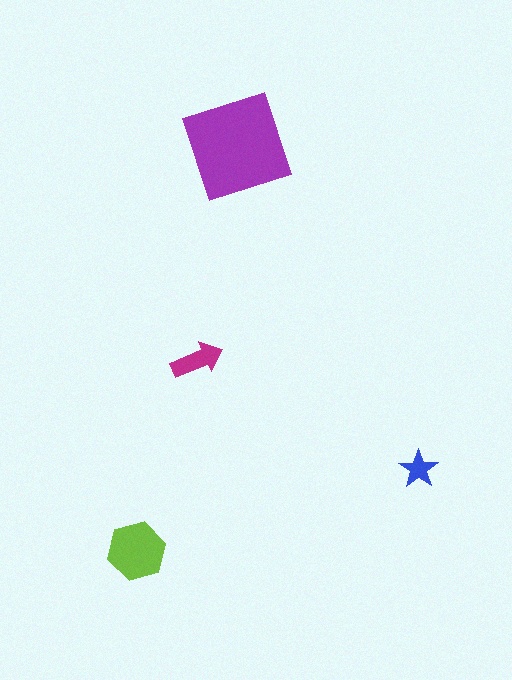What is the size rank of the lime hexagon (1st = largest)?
2nd.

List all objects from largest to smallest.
The purple diamond, the lime hexagon, the magenta arrow, the blue star.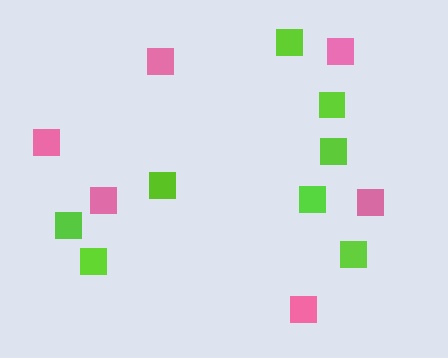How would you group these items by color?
There are 2 groups: one group of lime squares (8) and one group of pink squares (6).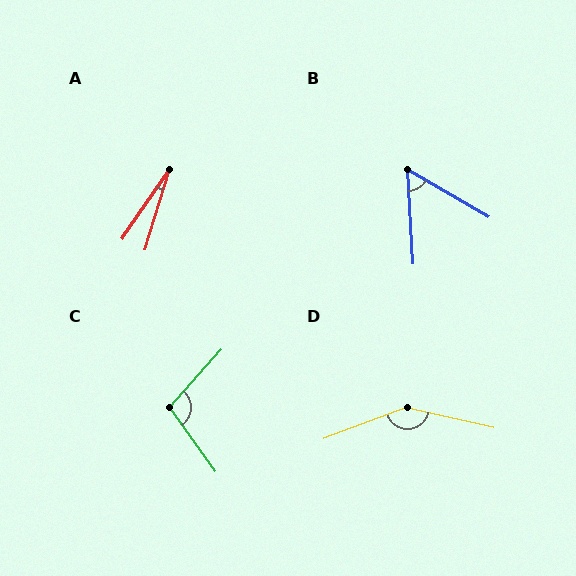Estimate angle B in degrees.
Approximately 57 degrees.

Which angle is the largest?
D, at approximately 147 degrees.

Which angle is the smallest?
A, at approximately 17 degrees.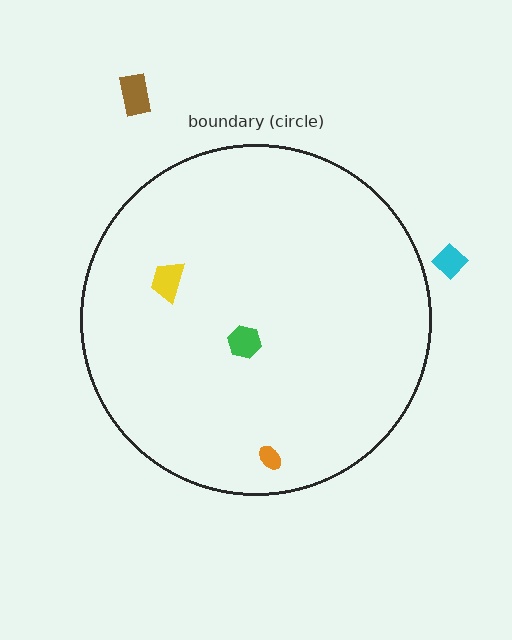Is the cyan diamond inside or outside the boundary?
Outside.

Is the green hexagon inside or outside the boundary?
Inside.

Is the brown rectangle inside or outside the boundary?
Outside.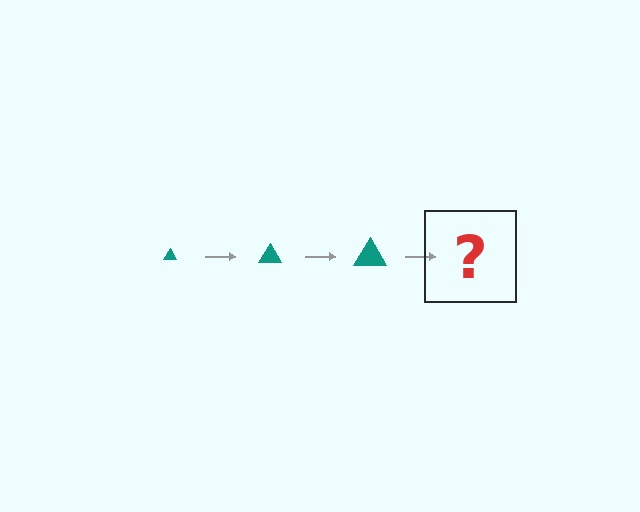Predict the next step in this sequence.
The next step is a teal triangle, larger than the previous one.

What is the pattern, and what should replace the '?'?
The pattern is that the triangle gets progressively larger each step. The '?' should be a teal triangle, larger than the previous one.